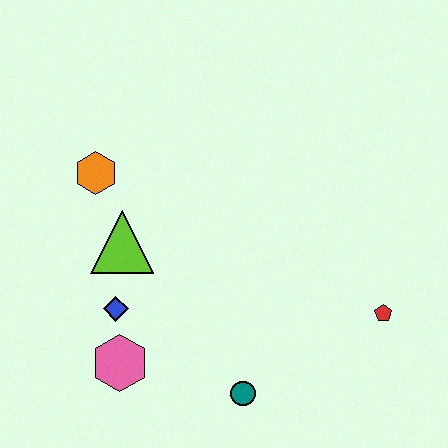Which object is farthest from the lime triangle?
The red pentagon is farthest from the lime triangle.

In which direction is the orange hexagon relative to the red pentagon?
The orange hexagon is to the left of the red pentagon.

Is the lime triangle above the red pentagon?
Yes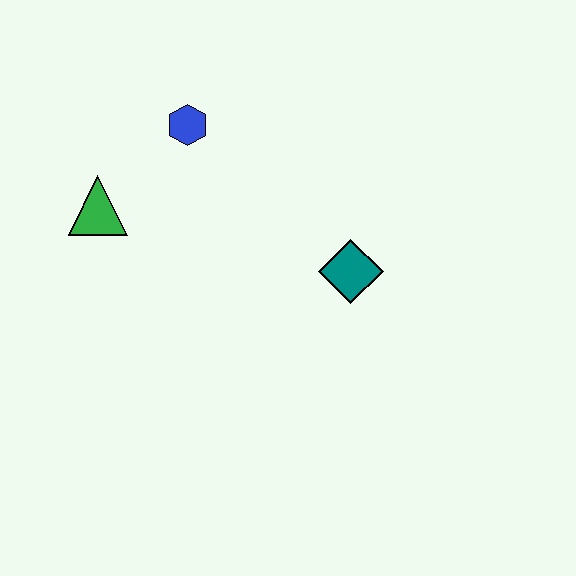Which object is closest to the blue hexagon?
The green triangle is closest to the blue hexagon.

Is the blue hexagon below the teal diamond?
No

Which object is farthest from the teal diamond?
The green triangle is farthest from the teal diamond.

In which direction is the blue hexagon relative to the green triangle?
The blue hexagon is to the right of the green triangle.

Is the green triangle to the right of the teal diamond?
No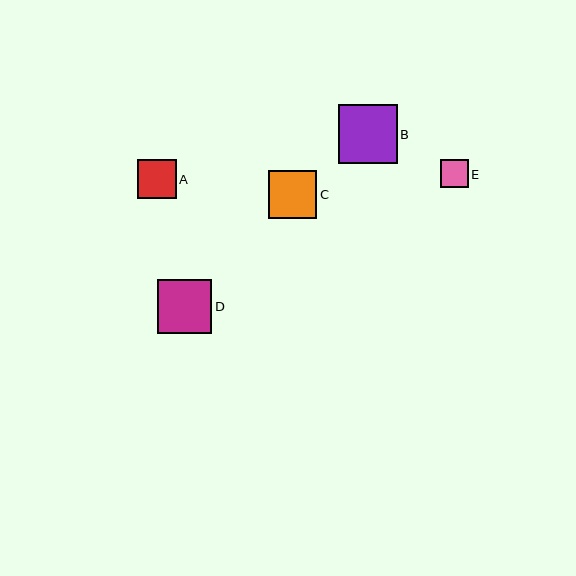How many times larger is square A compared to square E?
Square A is approximately 1.4 times the size of square E.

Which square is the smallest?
Square E is the smallest with a size of approximately 28 pixels.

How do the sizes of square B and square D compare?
Square B and square D are approximately the same size.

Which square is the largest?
Square B is the largest with a size of approximately 59 pixels.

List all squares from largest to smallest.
From largest to smallest: B, D, C, A, E.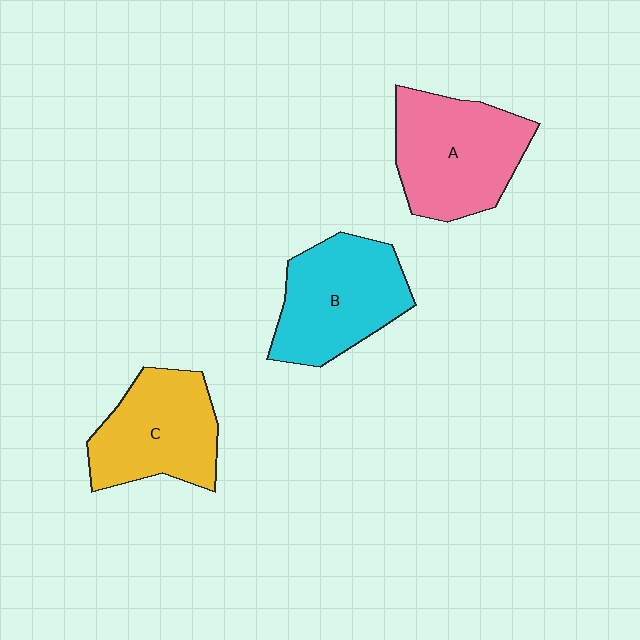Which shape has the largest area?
Shape A (pink).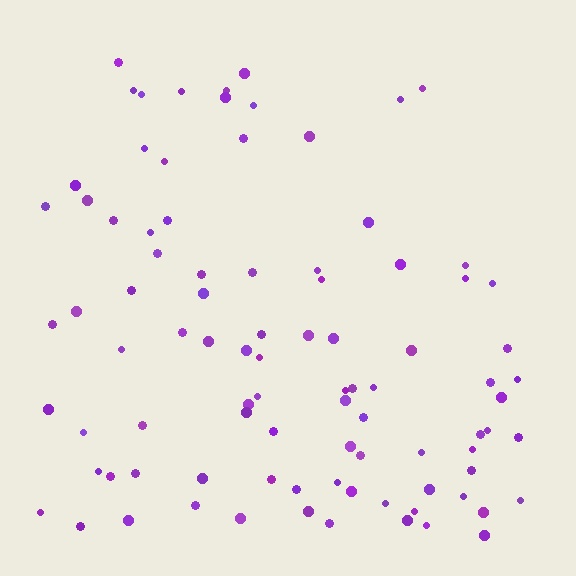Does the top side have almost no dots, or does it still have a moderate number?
Still a moderate number, just noticeably fewer than the bottom.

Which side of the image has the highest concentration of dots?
The bottom.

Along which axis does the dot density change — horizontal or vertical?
Vertical.